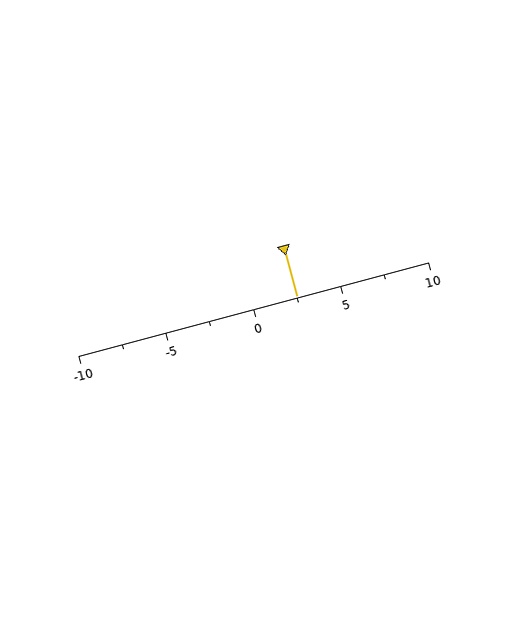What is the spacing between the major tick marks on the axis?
The major ticks are spaced 5 apart.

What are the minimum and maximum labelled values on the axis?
The axis runs from -10 to 10.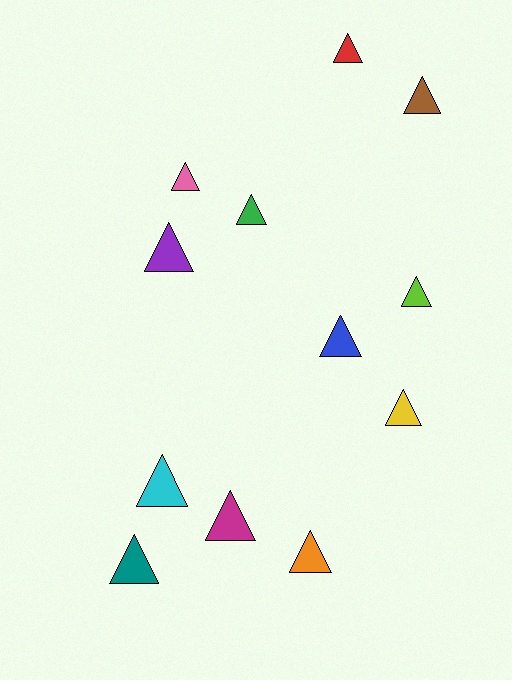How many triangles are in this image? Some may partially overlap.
There are 12 triangles.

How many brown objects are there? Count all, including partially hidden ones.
There is 1 brown object.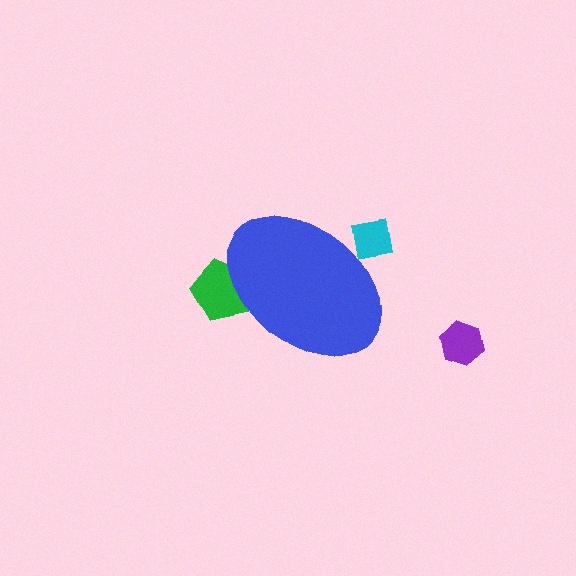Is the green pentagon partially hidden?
Yes, the green pentagon is partially hidden behind the blue ellipse.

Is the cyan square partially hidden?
Yes, the cyan square is partially hidden behind the blue ellipse.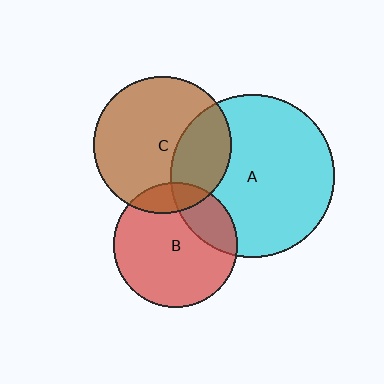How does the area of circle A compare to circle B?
Approximately 1.7 times.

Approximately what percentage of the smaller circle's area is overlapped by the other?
Approximately 25%.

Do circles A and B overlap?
Yes.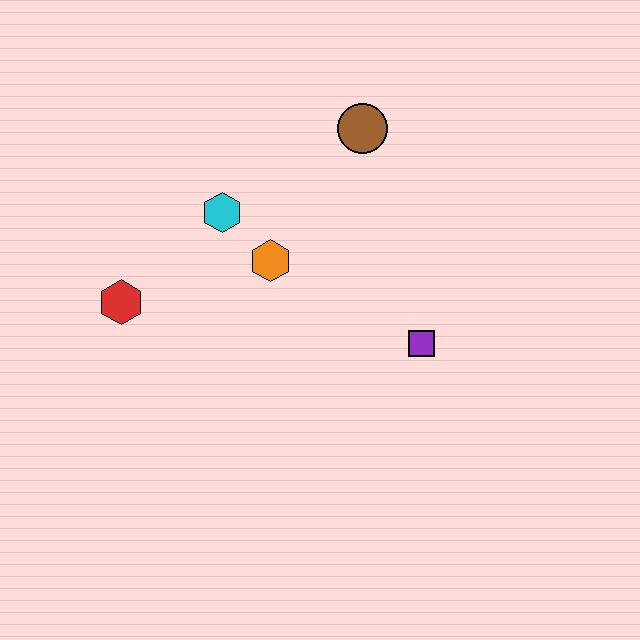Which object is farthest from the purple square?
The red hexagon is farthest from the purple square.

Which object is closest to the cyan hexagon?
The orange hexagon is closest to the cyan hexagon.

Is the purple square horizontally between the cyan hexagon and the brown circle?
No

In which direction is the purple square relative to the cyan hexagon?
The purple square is to the right of the cyan hexagon.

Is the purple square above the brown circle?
No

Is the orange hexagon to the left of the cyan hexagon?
No